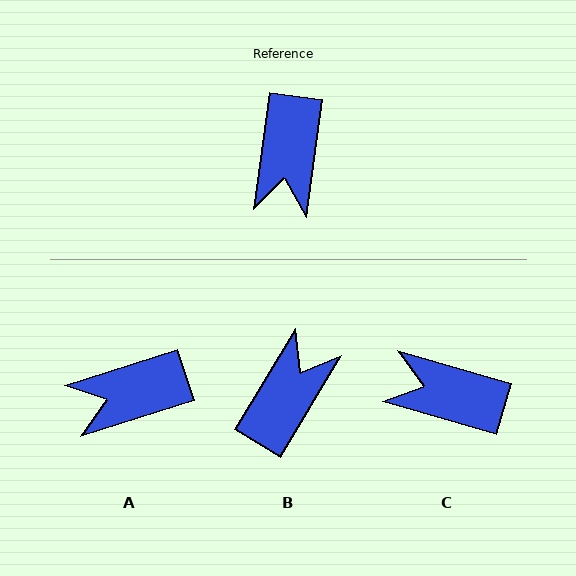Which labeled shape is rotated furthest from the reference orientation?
B, about 157 degrees away.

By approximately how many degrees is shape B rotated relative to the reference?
Approximately 157 degrees counter-clockwise.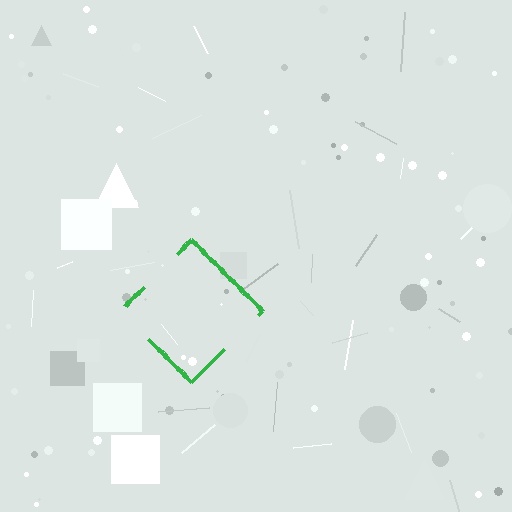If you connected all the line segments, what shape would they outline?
They would outline a diamond.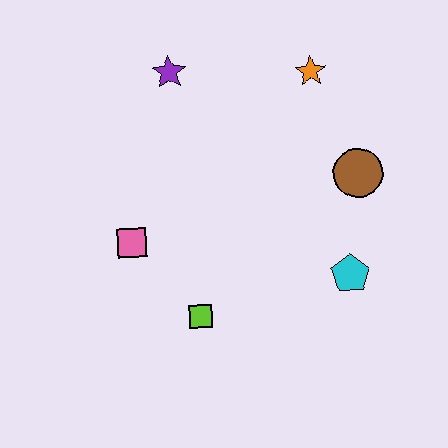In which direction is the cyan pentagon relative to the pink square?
The cyan pentagon is to the right of the pink square.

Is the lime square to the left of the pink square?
No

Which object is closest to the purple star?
The orange star is closest to the purple star.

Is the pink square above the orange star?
No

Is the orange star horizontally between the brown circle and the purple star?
Yes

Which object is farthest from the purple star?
The cyan pentagon is farthest from the purple star.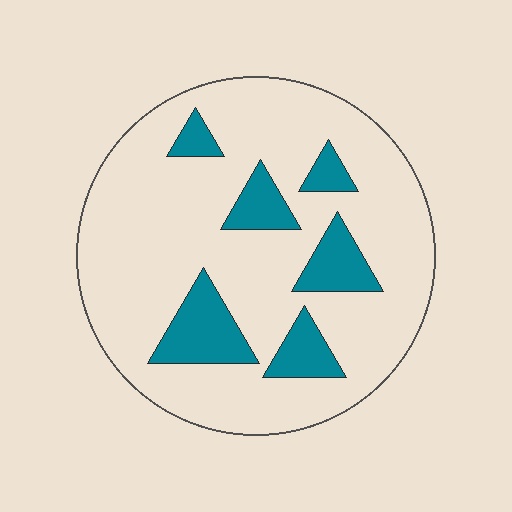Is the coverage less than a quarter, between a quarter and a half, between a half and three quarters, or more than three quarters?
Less than a quarter.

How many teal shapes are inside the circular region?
6.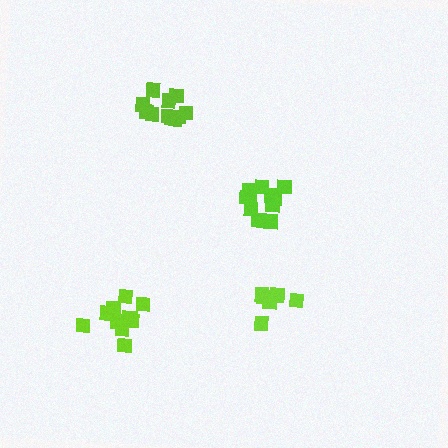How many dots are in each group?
Group 1: 11 dots, Group 2: 11 dots, Group 3: 11 dots, Group 4: 6 dots (39 total).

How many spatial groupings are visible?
There are 4 spatial groupings.